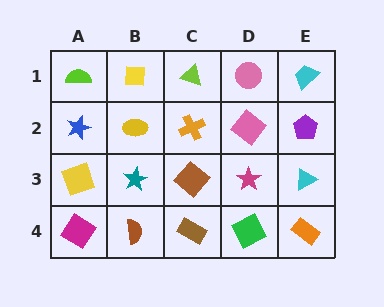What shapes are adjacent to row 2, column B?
A yellow square (row 1, column B), a teal star (row 3, column B), a blue star (row 2, column A), an orange cross (row 2, column C).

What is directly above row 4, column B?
A teal star.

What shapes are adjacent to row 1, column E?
A purple pentagon (row 2, column E), a pink circle (row 1, column D).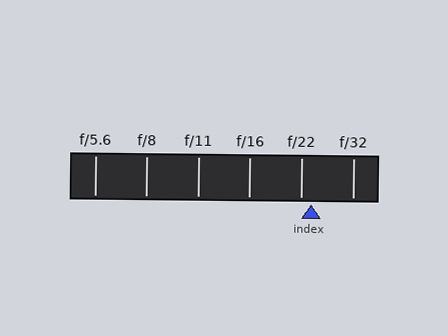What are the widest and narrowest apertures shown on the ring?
The widest aperture shown is f/5.6 and the narrowest is f/32.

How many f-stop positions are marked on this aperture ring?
There are 6 f-stop positions marked.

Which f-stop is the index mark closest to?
The index mark is closest to f/22.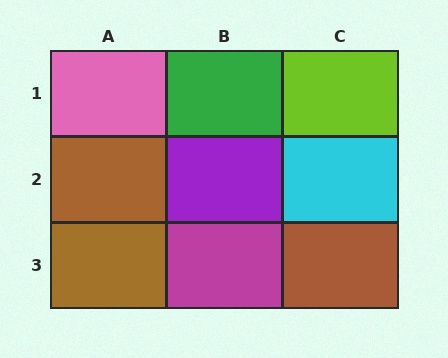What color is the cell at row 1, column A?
Pink.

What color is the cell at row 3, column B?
Magenta.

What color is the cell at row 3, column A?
Brown.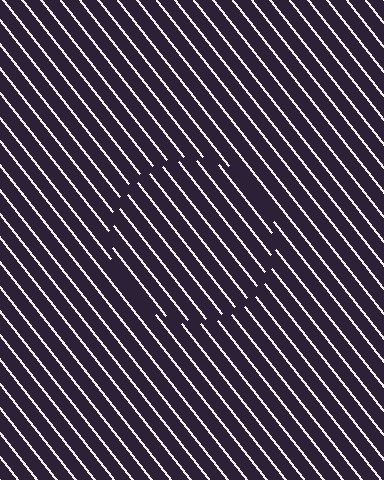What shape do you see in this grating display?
An illusory circle. The interior of the shape contains the same grating, shifted by half a period — the contour is defined by the phase discontinuity where line-ends from the inner and outer gratings abut.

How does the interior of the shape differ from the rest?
The interior of the shape contains the same grating, shifted by half a period — the contour is defined by the phase discontinuity where line-ends from the inner and outer gratings abut.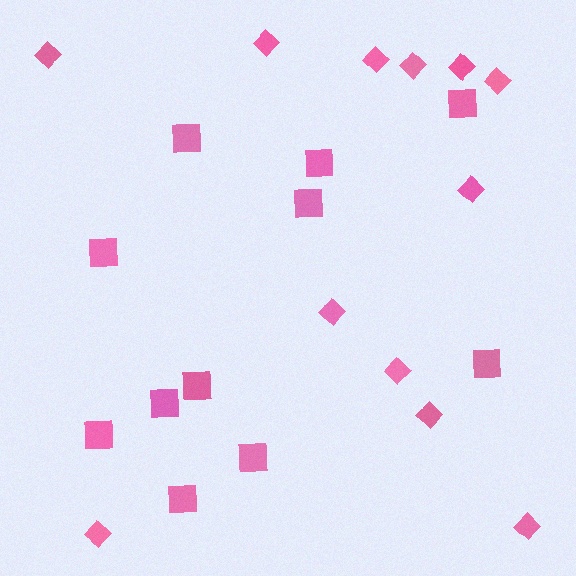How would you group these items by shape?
There are 2 groups: one group of squares (11) and one group of diamonds (12).